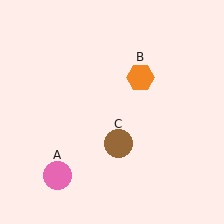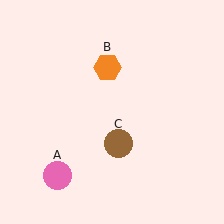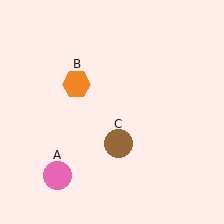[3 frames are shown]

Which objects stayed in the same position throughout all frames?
Pink circle (object A) and brown circle (object C) remained stationary.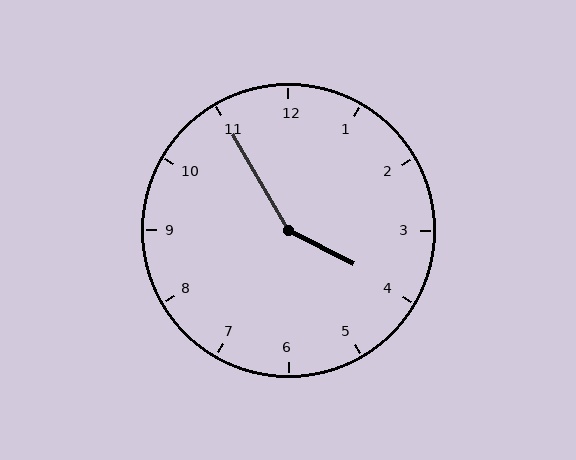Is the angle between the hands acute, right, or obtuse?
It is obtuse.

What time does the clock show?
3:55.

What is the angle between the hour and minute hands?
Approximately 148 degrees.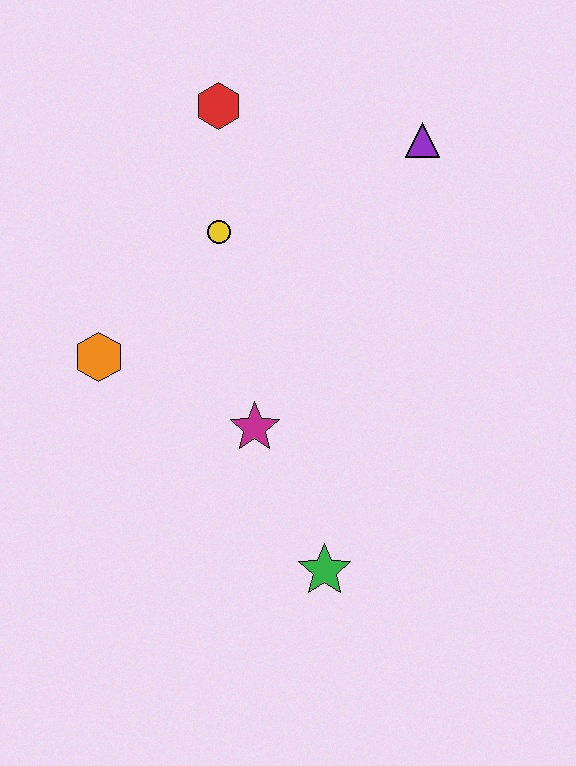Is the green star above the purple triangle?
No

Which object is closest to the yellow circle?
The red hexagon is closest to the yellow circle.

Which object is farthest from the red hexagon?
The green star is farthest from the red hexagon.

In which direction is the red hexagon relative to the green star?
The red hexagon is above the green star.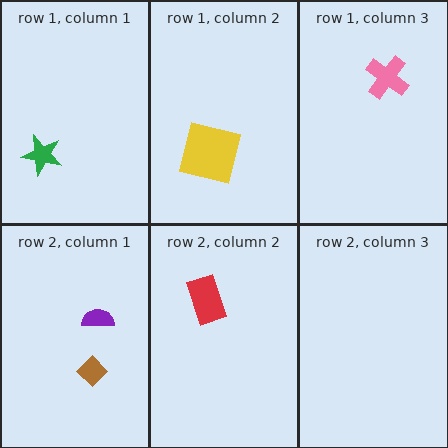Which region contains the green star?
The row 1, column 1 region.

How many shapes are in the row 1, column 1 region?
1.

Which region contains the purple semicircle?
The row 2, column 1 region.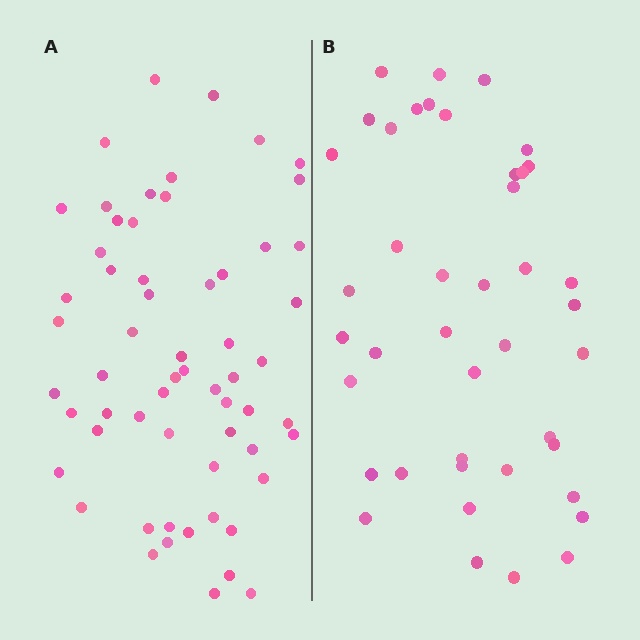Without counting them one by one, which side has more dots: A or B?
Region A (the left region) has more dots.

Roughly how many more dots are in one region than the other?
Region A has approximately 20 more dots than region B.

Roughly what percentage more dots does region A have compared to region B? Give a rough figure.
About 45% more.